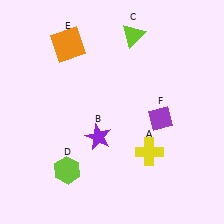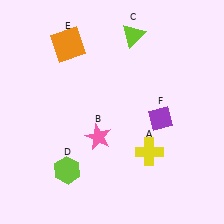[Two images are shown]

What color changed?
The star (B) changed from purple in Image 1 to pink in Image 2.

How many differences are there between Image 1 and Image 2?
There is 1 difference between the two images.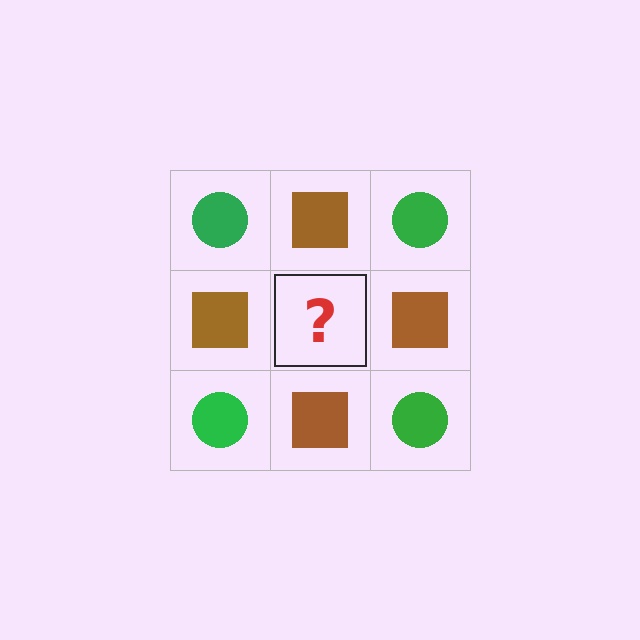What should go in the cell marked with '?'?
The missing cell should contain a green circle.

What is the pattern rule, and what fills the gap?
The rule is that it alternates green circle and brown square in a checkerboard pattern. The gap should be filled with a green circle.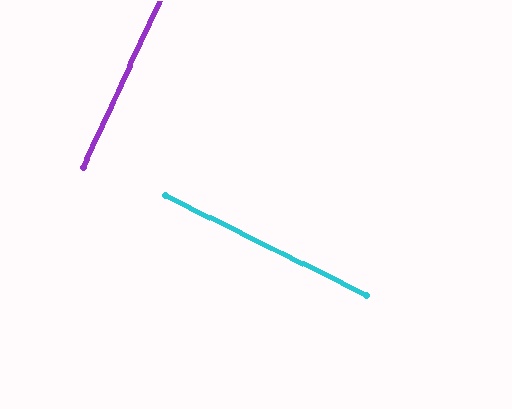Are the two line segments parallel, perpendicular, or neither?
Perpendicular — they meet at approximately 88°.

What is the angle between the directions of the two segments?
Approximately 88 degrees.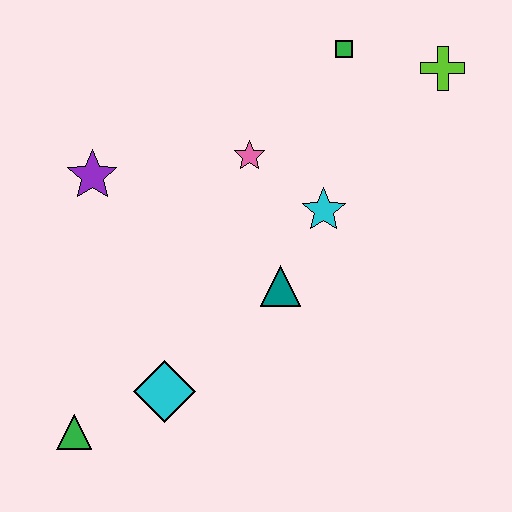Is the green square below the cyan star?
No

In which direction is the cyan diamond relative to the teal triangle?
The cyan diamond is to the left of the teal triangle.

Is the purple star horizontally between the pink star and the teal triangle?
No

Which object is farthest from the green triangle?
The lime cross is farthest from the green triangle.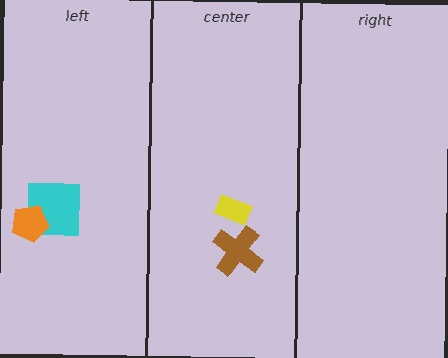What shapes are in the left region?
The cyan square, the orange pentagon.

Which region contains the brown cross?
The center region.